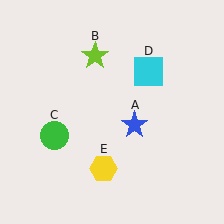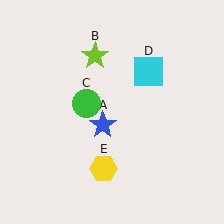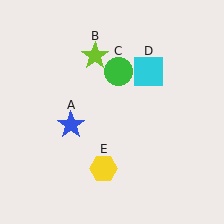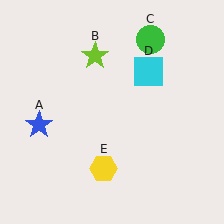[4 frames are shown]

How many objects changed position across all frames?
2 objects changed position: blue star (object A), green circle (object C).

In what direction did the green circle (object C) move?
The green circle (object C) moved up and to the right.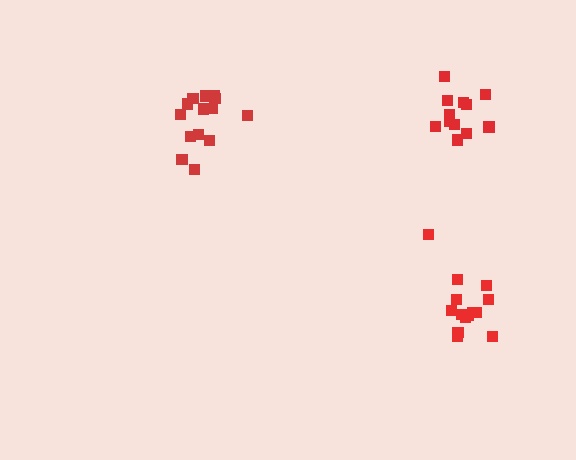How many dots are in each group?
Group 1: 12 dots, Group 2: 14 dots, Group 3: 14 dots (40 total).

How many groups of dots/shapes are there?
There are 3 groups.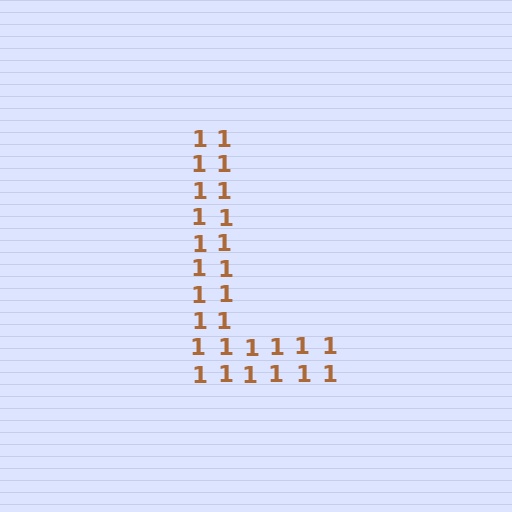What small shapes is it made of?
It is made of small digit 1's.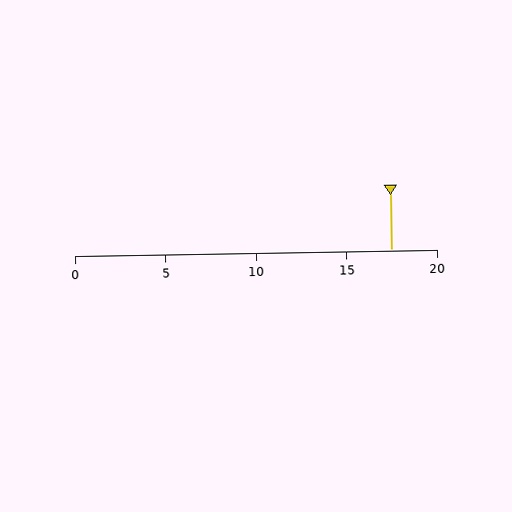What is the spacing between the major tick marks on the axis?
The major ticks are spaced 5 apart.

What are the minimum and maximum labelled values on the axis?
The axis runs from 0 to 20.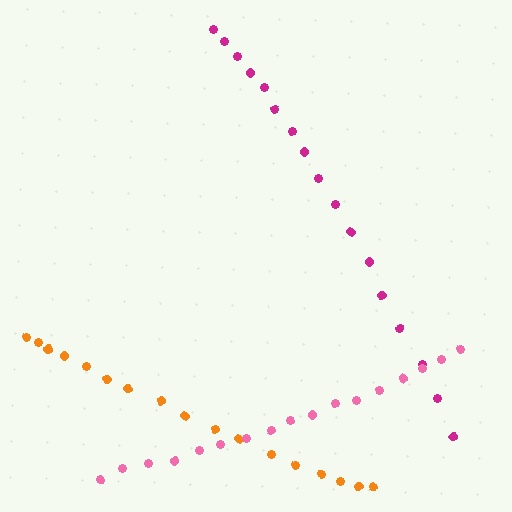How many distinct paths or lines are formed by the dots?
There are 3 distinct paths.